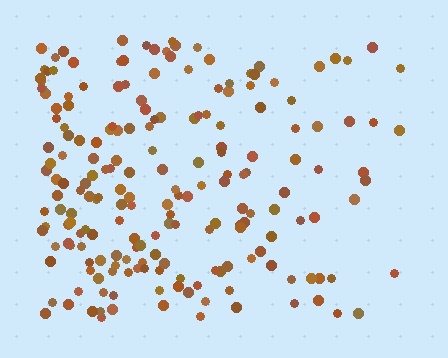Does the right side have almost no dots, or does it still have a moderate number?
Still a moderate number, just noticeably fewer than the left.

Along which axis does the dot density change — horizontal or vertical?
Horizontal.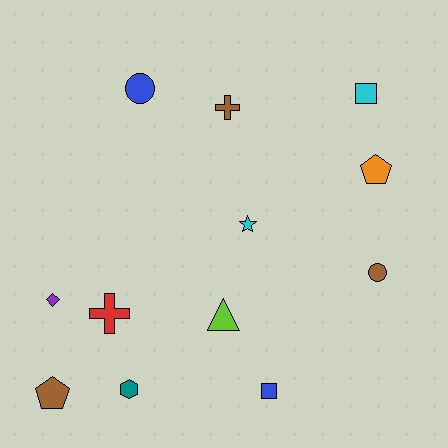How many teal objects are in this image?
There is 1 teal object.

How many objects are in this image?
There are 12 objects.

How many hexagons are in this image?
There is 1 hexagon.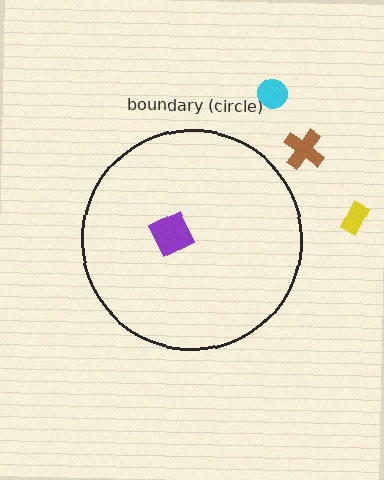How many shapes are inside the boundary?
1 inside, 3 outside.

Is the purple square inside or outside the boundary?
Inside.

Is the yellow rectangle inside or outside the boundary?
Outside.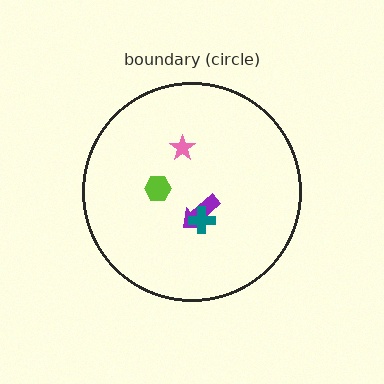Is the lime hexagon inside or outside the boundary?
Inside.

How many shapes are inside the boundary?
4 inside, 0 outside.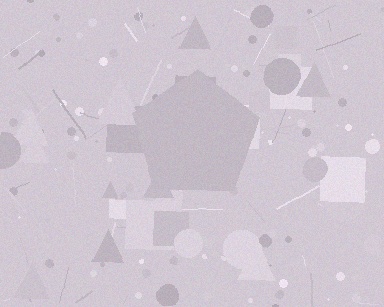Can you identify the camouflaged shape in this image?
The camouflaged shape is a pentagon.